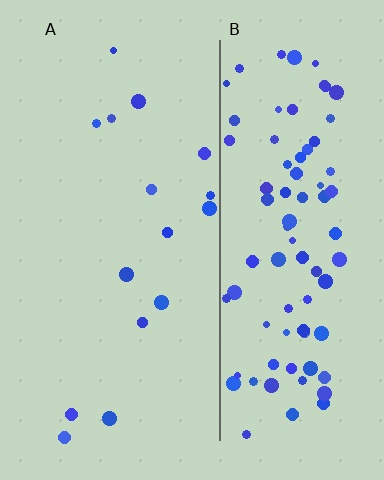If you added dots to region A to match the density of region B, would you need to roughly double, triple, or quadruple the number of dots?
Approximately quadruple.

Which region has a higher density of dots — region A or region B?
B (the right).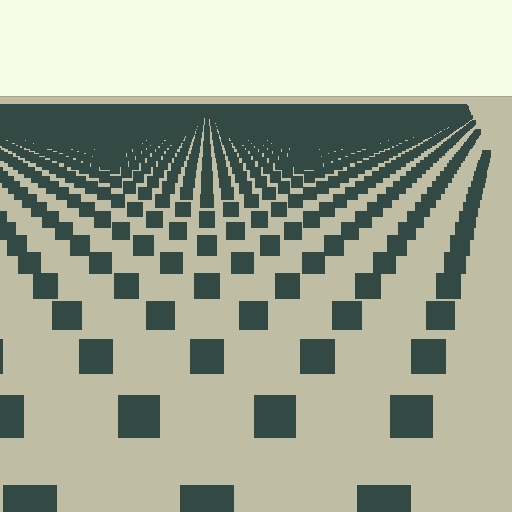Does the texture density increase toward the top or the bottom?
Density increases toward the top.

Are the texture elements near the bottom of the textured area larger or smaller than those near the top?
Larger. Near the bottom, elements are closer to the viewer and appear at a bigger on-screen size.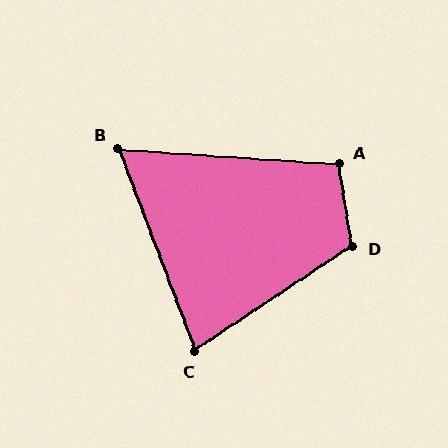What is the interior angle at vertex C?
Approximately 77 degrees (acute).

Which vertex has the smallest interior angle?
B, at approximately 65 degrees.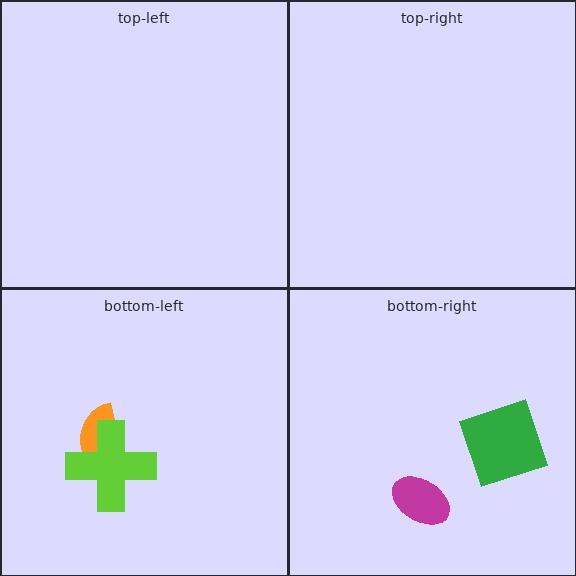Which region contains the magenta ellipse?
The bottom-right region.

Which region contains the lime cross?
The bottom-left region.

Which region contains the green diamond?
The bottom-right region.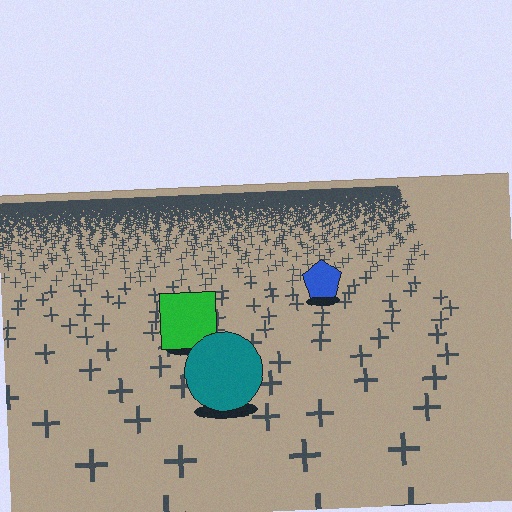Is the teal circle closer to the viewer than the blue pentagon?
Yes. The teal circle is closer — you can tell from the texture gradient: the ground texture is coarser near it.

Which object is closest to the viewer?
The teal circle is closest. The texture marks near it are larger and more spread out.